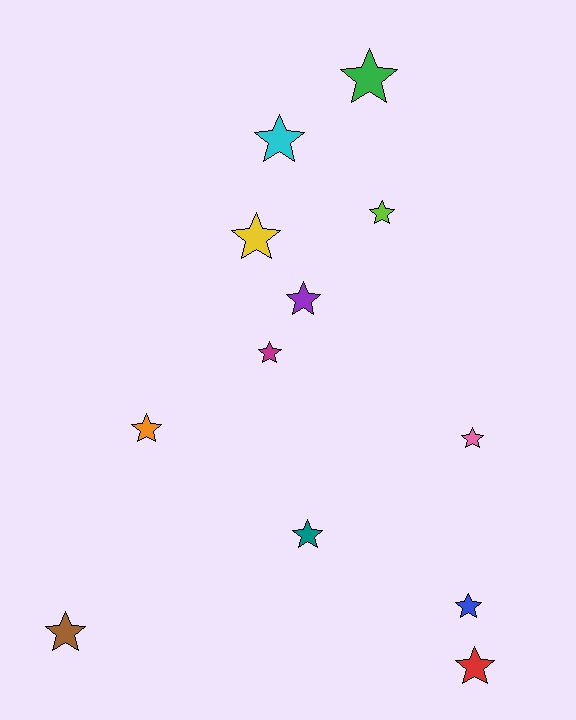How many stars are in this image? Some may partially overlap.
There are 12 stars.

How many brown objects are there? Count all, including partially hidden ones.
There is 1 brown object.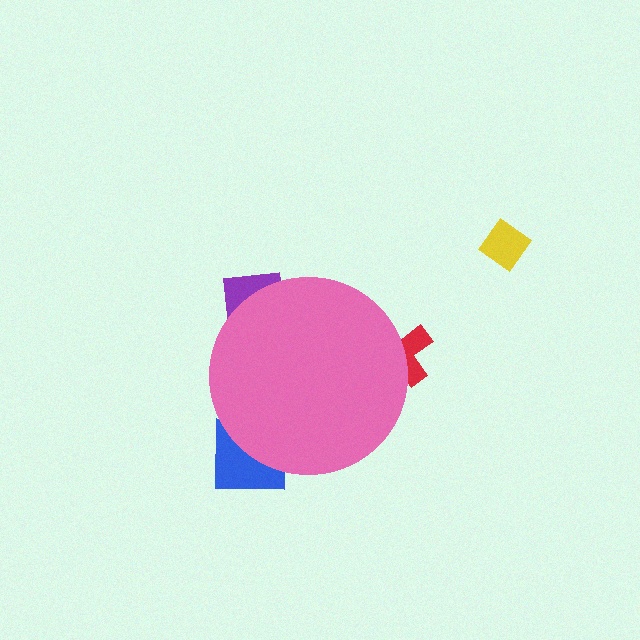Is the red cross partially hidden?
Yes, the red cross is partially hidden behind the pink circle.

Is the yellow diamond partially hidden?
No, the yellow diamond is fully visible.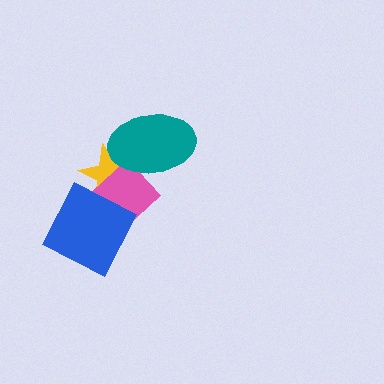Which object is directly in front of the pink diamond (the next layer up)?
The blue diamond is directly in front of the pink diamond.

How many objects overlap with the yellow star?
3 objects overlap with the yellow star.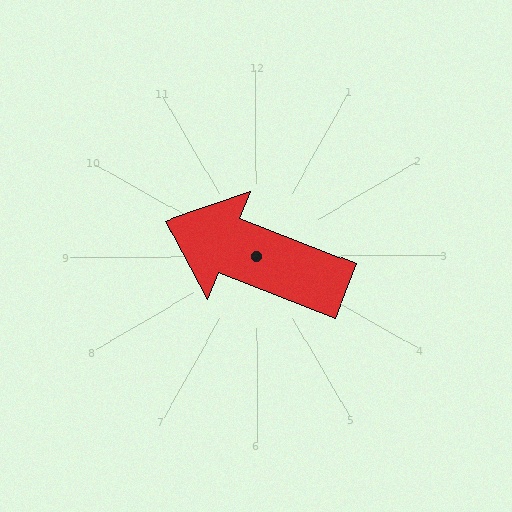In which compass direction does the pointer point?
West.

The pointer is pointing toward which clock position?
Roughly 10 o'clock.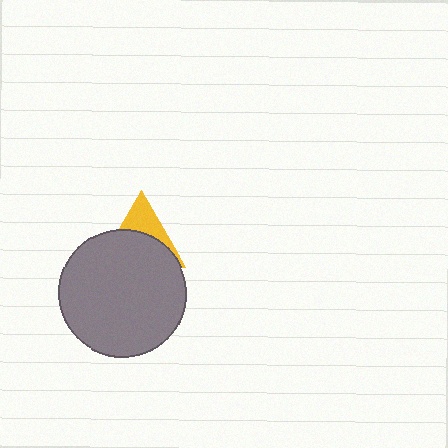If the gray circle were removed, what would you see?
You would see the complete yellow triangle.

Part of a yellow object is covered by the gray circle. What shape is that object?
It is a triangle.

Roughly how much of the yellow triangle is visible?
A small part of it is visible (roughly 37%).